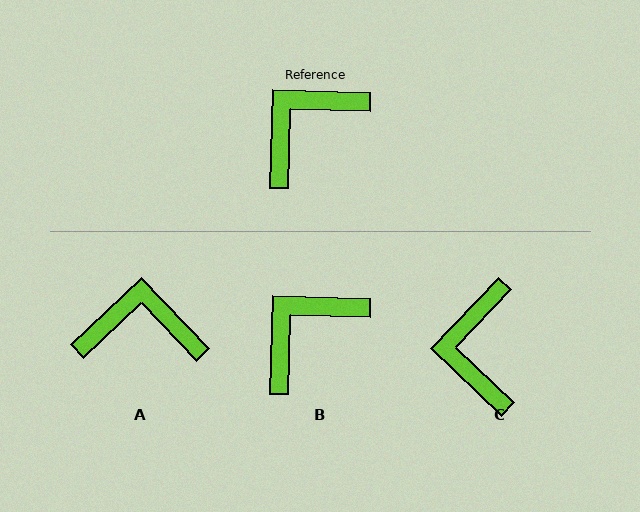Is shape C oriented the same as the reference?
No, it is off by about 48 degrees.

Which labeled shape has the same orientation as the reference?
B.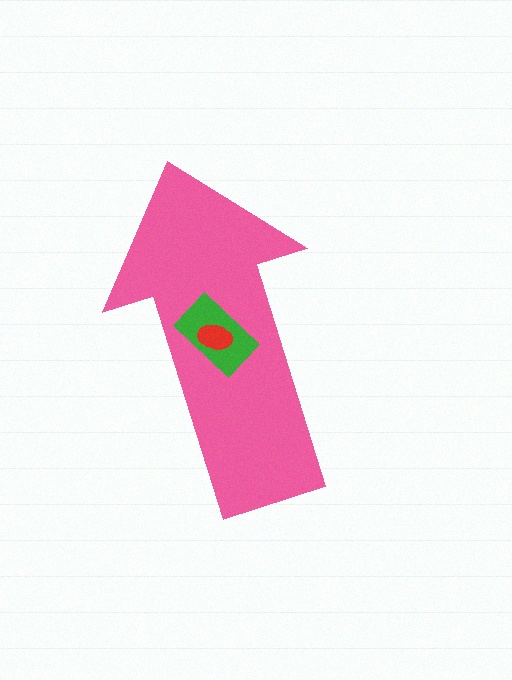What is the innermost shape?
The red ellipse.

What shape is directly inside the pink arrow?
The green rectangle.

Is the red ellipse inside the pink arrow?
Yes.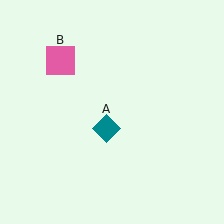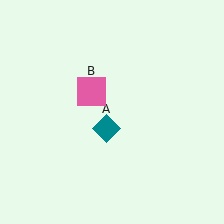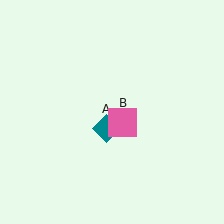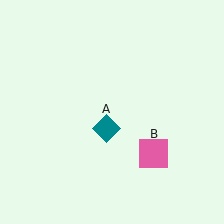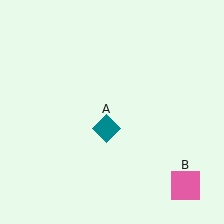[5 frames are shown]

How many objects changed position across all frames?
1 object changed position: pink square (object B).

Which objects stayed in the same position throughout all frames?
Teal diamond (object A) remained stationary.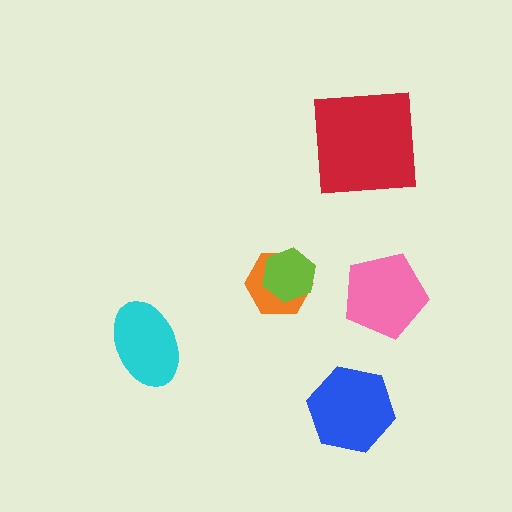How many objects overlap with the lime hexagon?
1 object overlaps with the lime hexagon.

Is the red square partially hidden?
No, no other shape covers it.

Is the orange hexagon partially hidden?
Yes, it is partially covered by another shape.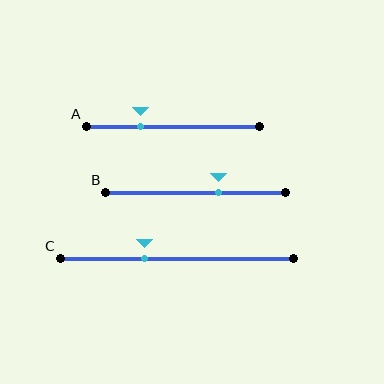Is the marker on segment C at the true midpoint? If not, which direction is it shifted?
No, the marker on segment C is shifted to the left by about 14% of the segment length.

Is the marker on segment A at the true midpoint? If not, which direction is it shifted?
No, the marker on segment A is shifted to the left by about 19% of the segment length.